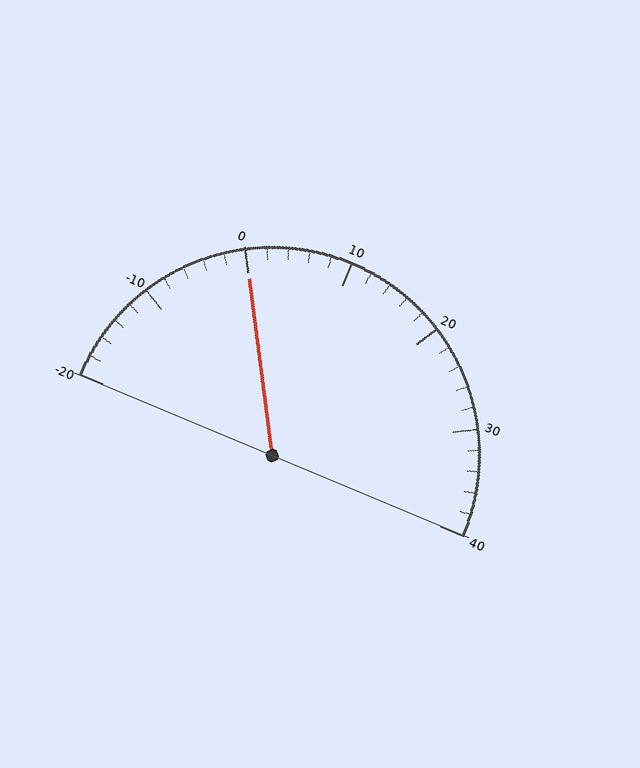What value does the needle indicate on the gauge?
The needle indicates approximately 0.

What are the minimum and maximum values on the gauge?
The gauge ranges from -20 to 40.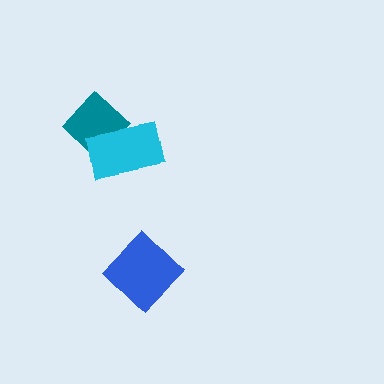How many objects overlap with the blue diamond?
0 objects overlap with the blue diamond.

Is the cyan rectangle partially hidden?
No, no other shape covers it.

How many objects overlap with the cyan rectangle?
1 object overlaps with the cyan rectangle.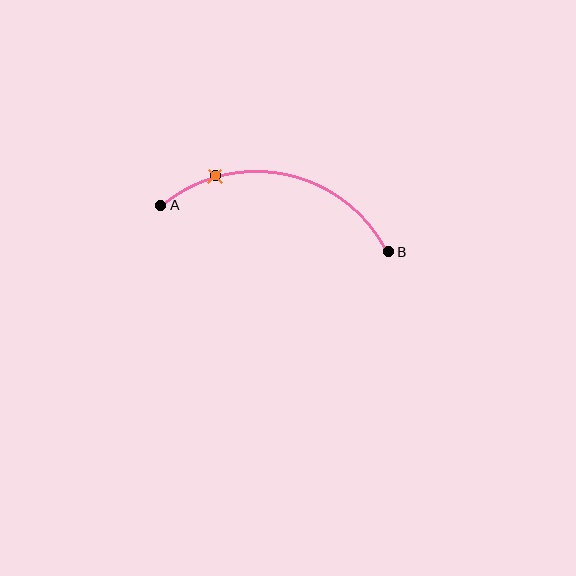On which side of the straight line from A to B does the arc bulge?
The arc bulges above the straight line connecting A and B.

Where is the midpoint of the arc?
The arc midpoint is the point on the curve farthest from the straight line joining A and B. It sits above that line.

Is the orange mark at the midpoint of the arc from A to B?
No. The orange mark lies on the arc but is closer to endpoint A. The arc midpoint would be at the point on the curve equidistant along the arc from both A and B.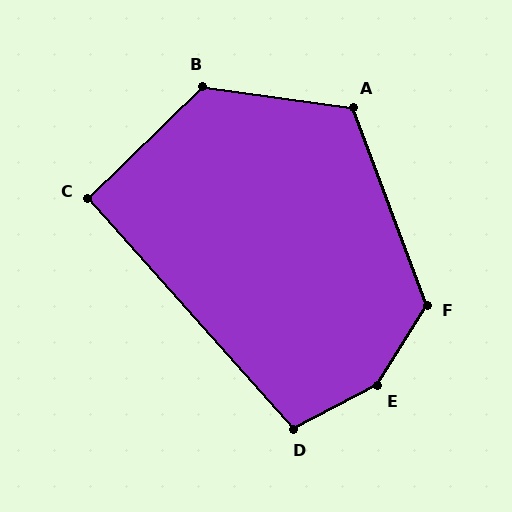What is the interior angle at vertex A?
Approximately 118 degrees (obtuse).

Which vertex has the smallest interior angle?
C, at approximately 93 degrees.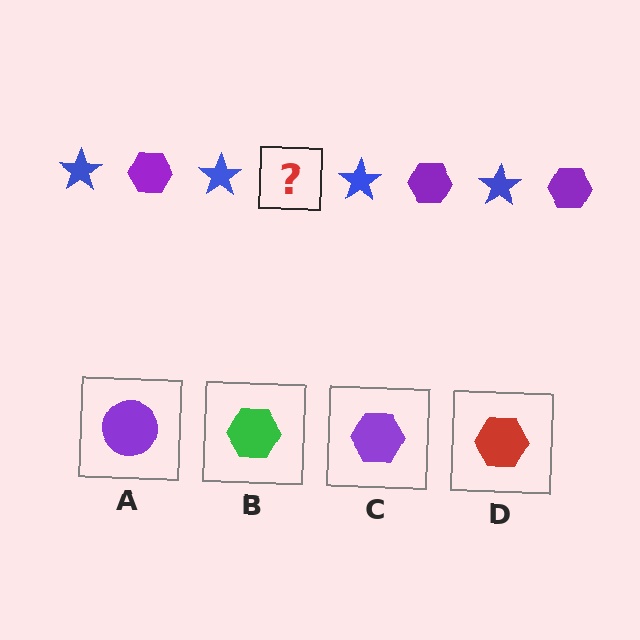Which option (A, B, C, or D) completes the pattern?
C.